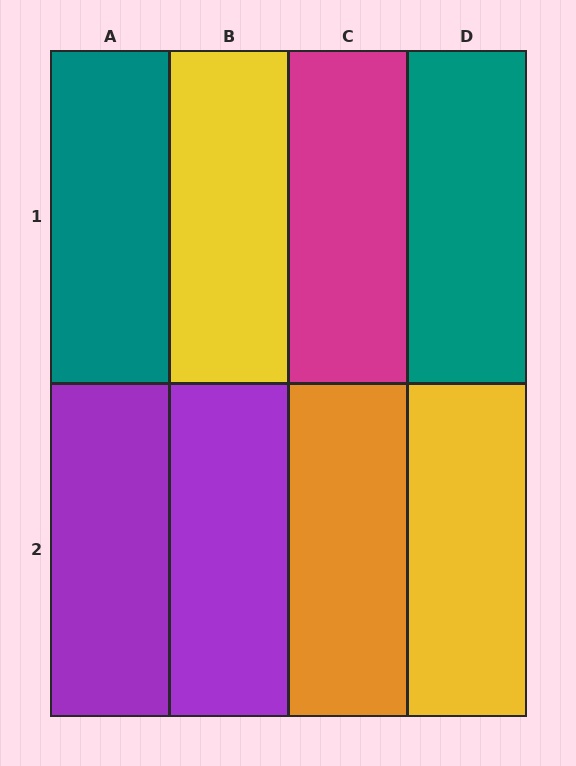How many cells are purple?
2 cells are purple.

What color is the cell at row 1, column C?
Magenta.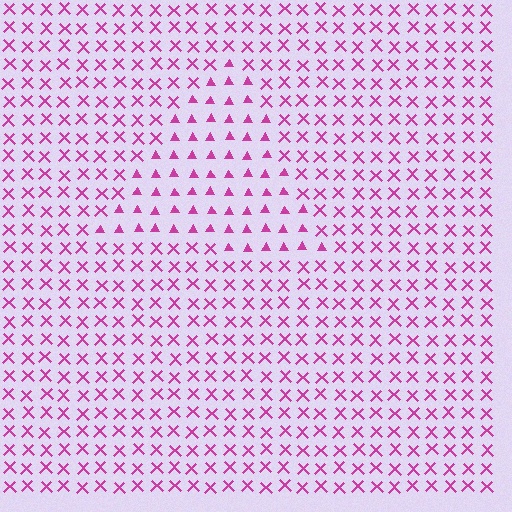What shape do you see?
I see a triangle.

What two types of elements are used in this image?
The image uses triangles inside the triangle region and X marks outside it.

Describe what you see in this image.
The image is filled with small magenta elements arranged in a uniform grid. A triangle-shaped region contains triangles, while the surrounding area contains X marks. The boundary is defined purely by the change in element shape.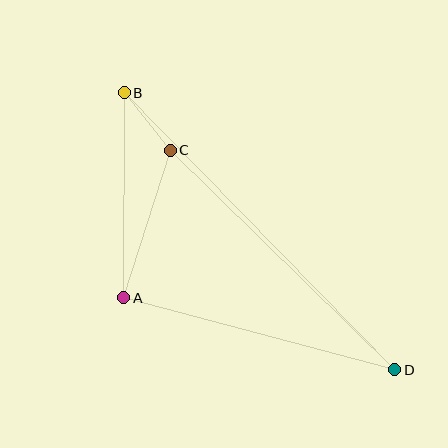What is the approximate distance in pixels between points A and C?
The distance between A and C is approximately 155 pixels.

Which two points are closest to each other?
Points B and C are closest to each other.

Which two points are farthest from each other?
Points B and D are farthest from each other.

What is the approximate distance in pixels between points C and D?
The distance between C and D is approximately 314 pixels.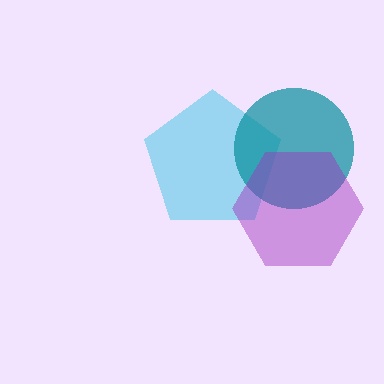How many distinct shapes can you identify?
There are 3 distinct shapes: a cyan pentagon, a teal circle, a purple hexagon.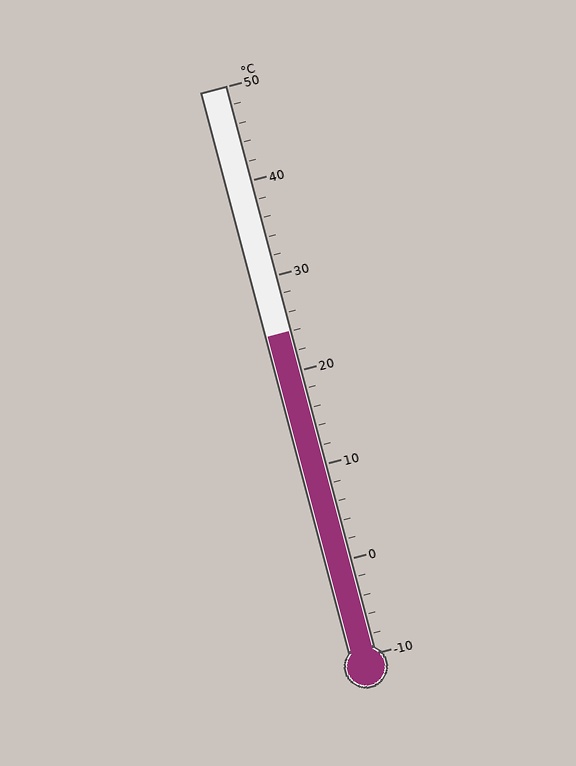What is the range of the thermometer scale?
The thermometer scale ranges from -10°C to 50°C.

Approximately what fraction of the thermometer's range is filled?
The thermometer is filled to approximately 55% of its range.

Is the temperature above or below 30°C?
The temperature is below 30°C.